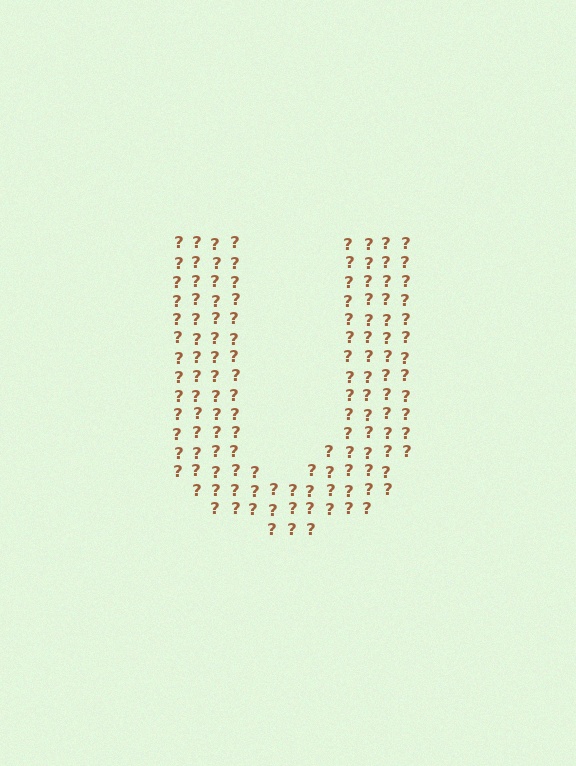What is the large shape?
The large shape is the letter U.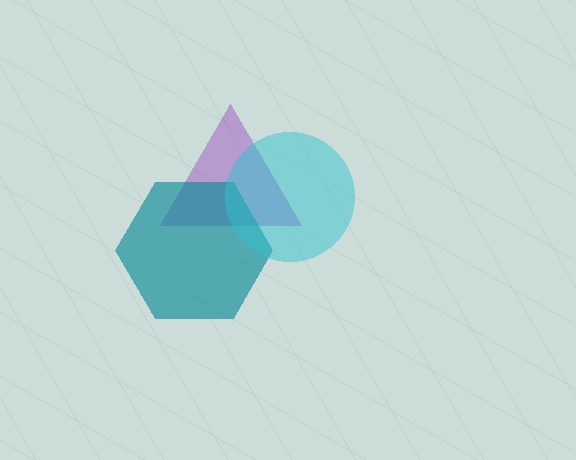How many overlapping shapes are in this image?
There are 3 overlapping shapes in the image.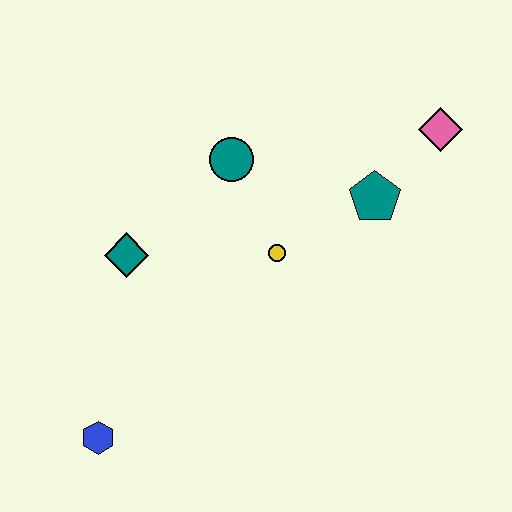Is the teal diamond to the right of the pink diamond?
No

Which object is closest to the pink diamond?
The teal pentagon is closest to the pink diamond.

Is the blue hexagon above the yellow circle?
No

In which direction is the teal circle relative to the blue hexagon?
The teal circle is above the blue hexagon.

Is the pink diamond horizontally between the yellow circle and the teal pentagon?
No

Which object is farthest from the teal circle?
The blue hexagon is farthest from the teal circle.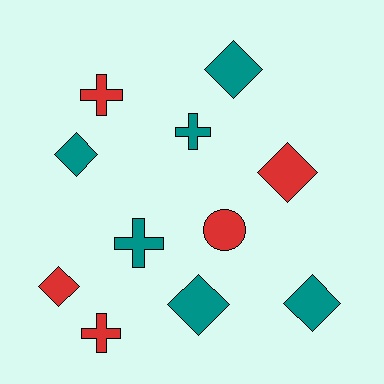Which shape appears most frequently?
Diamond, with 6 objects.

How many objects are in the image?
There are 11 objects.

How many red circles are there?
There is 1 red circle.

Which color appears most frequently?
Teal, with 6 objects.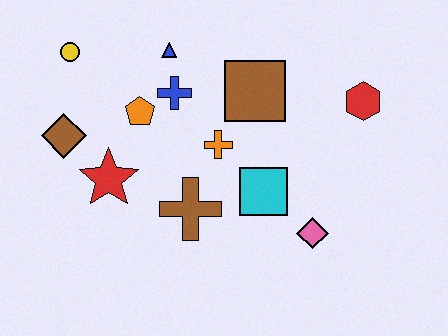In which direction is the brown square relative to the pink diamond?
The brown square is above the pink diamond.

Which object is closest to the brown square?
The orange cross is closest to the brown square.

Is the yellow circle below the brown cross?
No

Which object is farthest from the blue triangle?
The pink diamond is farthest from the blue triangle.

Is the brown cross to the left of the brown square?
Yes